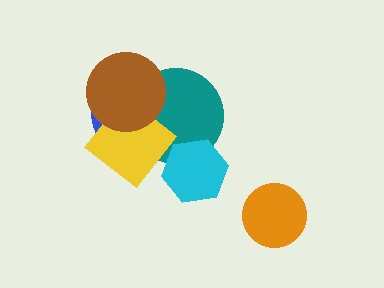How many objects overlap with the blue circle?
3 objects overlap with the blue circle.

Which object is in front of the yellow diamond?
The brown circle is in front of the yellow diamond.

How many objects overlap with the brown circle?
3 objects overlap with the brown circle.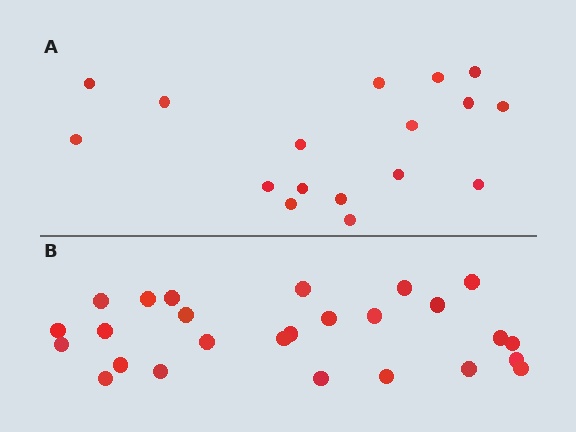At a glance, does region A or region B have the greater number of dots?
Region B (the bottom region) has more dots.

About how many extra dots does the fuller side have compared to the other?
Region B has roughly 8 or so more dots than region A.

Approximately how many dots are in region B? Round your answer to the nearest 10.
About 30 dots. (The exact count is 26, which rounds to 30.)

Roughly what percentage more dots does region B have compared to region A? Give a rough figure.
About 55% more.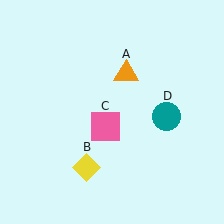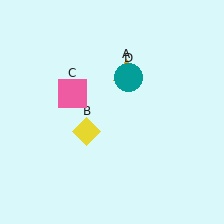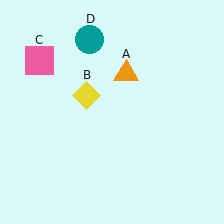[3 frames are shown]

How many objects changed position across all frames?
3 objects changed position: yellow diamond (object B), pink square (object C), teal circle (object D).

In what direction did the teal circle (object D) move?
The teal circle (object D) moved up and to the left.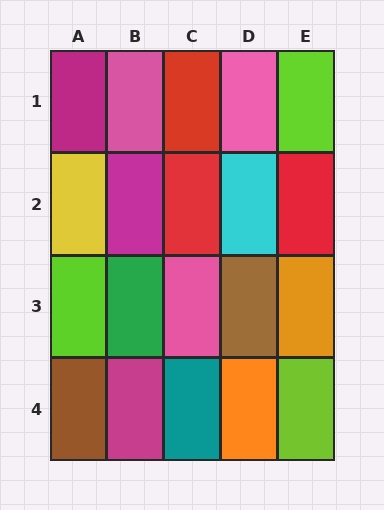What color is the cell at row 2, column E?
Red.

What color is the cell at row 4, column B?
Magenta.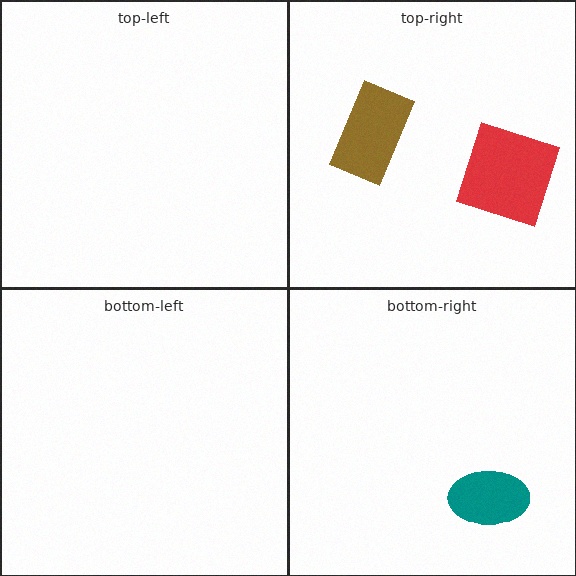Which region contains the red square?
The top-right region.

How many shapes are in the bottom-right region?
1.